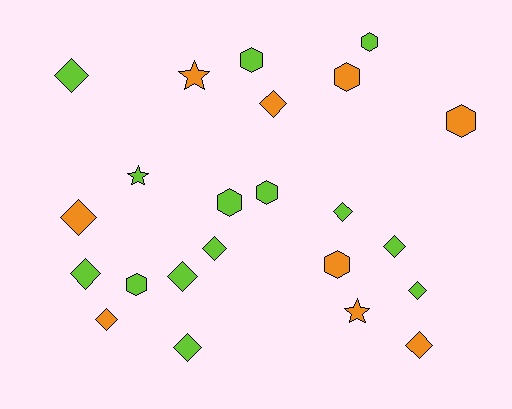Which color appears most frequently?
Lime, with 14 objects.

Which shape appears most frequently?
Diamond, with 12 objects.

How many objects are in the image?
There are 23 objects.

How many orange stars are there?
There are 2 orange stars.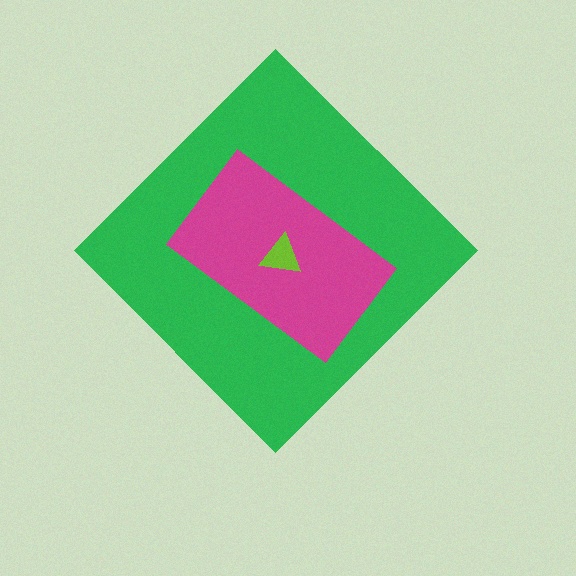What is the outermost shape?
The green diamond.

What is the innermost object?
The lime triangle.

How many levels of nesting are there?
3.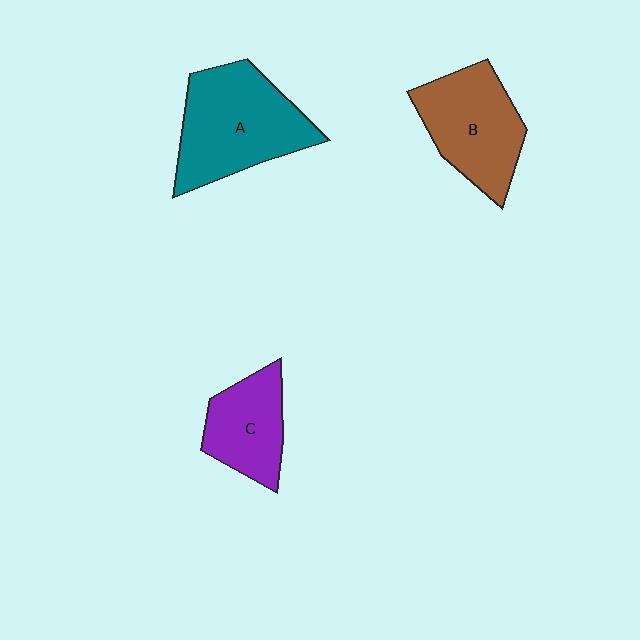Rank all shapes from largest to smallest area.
From largest to smallest: A (teal), B (brown), C (purple).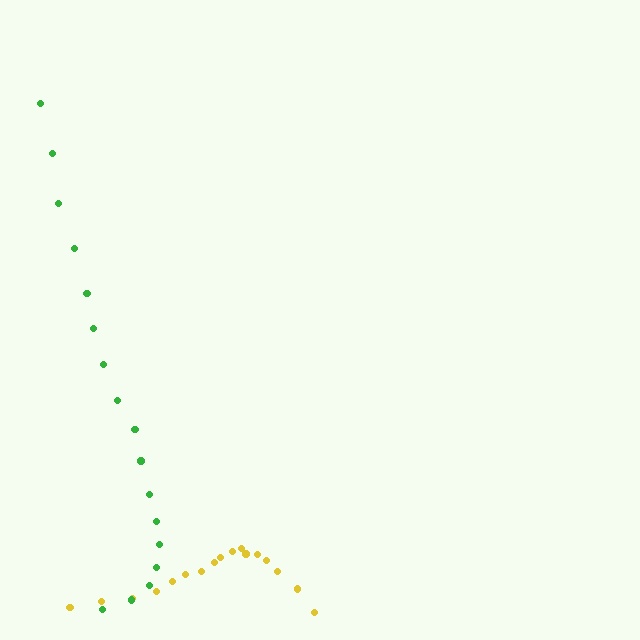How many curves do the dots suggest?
There are 2 distinct paths.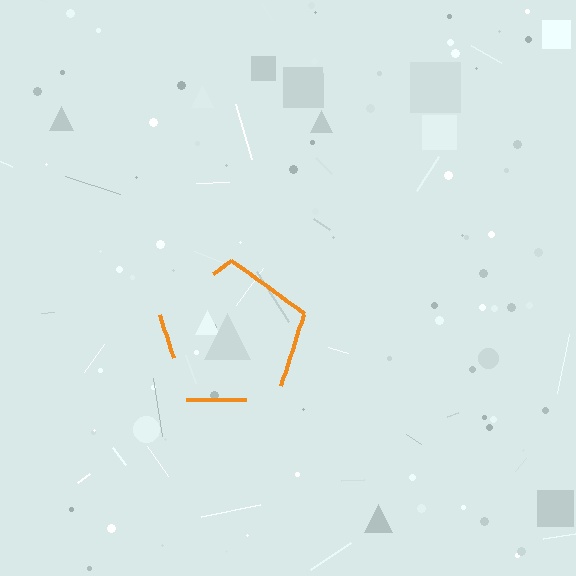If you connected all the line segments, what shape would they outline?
They would outline a pentagon.